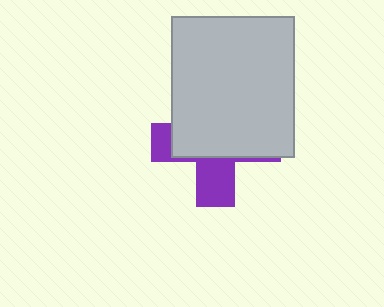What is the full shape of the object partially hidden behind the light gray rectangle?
The partially hidden object is a purple cross.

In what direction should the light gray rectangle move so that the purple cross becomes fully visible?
The light gray rectangle should move up. That is the shortest direction to clear the overlap and leave the purple cross fully visible.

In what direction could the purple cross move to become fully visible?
The purple cross could move down. That would shift it out from behind the light gray rectangle entirely.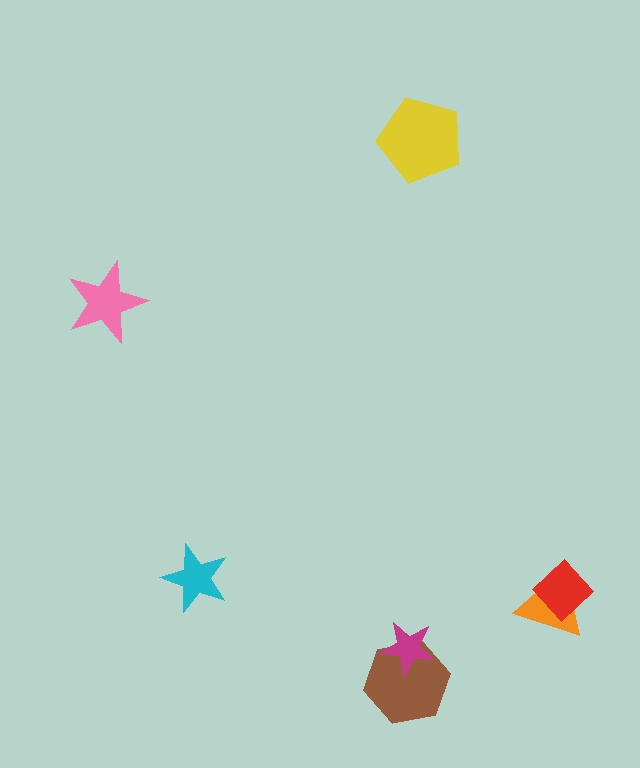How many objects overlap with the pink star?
0 objects overlap with the pink star.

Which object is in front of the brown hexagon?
The magenta star is in front of the brown hexagon.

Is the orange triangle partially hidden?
Yes, it is partially covered by another shape.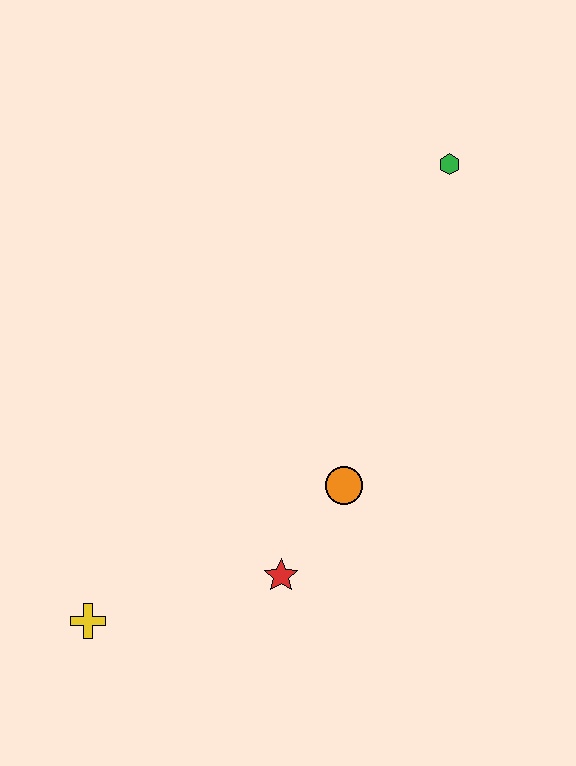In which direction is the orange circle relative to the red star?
The orange circle is above the red star.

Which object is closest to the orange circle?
The red star is closest to the orange circle.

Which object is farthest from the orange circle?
The green hexagon is farthest from the orange circle.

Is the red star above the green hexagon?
No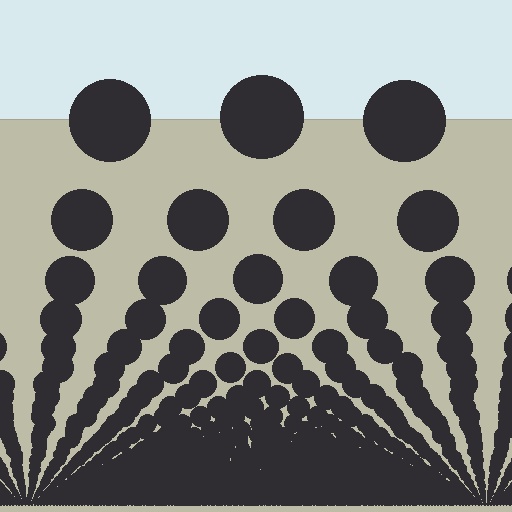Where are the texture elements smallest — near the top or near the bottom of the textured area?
Near the bottom.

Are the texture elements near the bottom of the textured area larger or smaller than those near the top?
Smaller. The gradient is inverted — elements near the bottom are smaller and denser.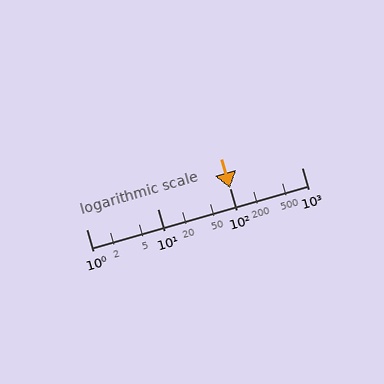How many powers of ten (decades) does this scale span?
The scale spans 3 decades, from 1 to 1000.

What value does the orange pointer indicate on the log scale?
The pointer indicates approximately 100.